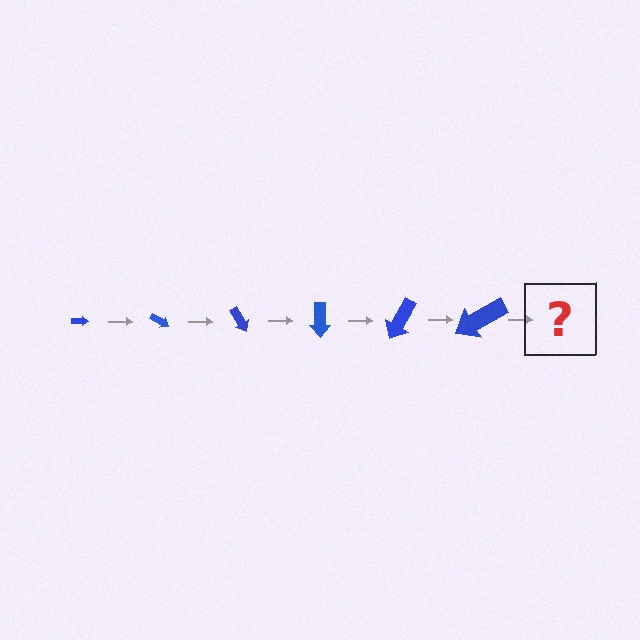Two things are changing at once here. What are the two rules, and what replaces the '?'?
The two rules are that the arrow grows larger each step and it rotates 30 degrees each step. The '?' should be an arrow, larger than the previous one and rotated 180 degrees from the start.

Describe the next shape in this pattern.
It should be an arrow, larger than the previous one and rotated 180 degrees from the start.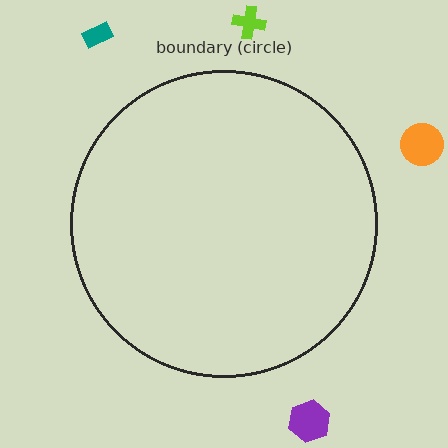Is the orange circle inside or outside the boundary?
Outside.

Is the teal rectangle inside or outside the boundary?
Outside.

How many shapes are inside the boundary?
0 inside, 4 outside.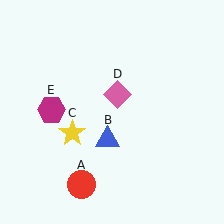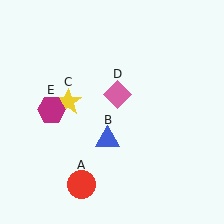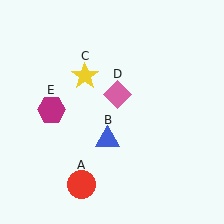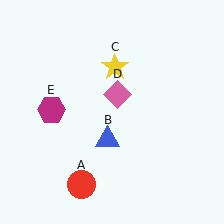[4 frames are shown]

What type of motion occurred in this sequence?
The yellow star (object C) rotated clockwise around the center of the scene.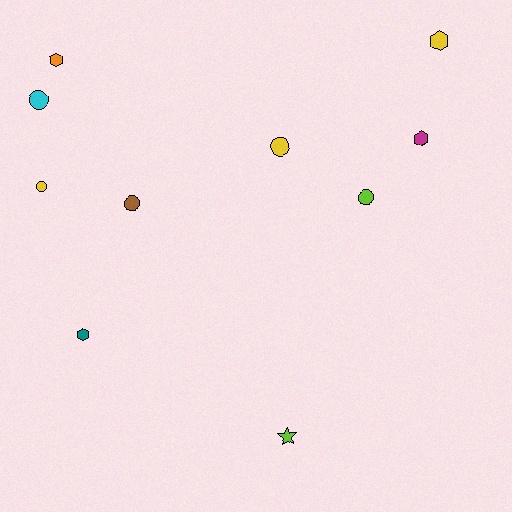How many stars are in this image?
There is 1 star.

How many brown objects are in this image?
There is 1 brown object.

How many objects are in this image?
There are 10 objects.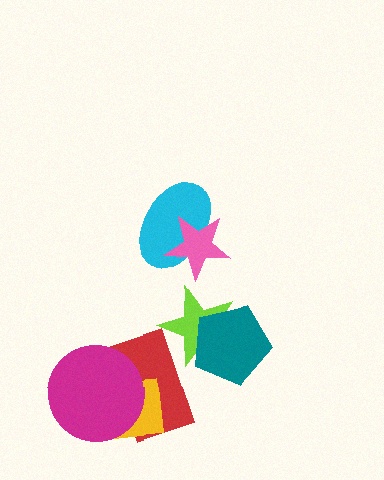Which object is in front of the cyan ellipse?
The pink star is in front of the cyan ellipse.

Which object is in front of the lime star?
The teal pentagon is in front of the lime star.